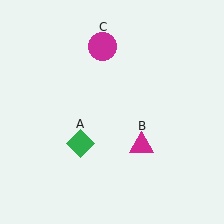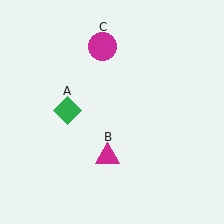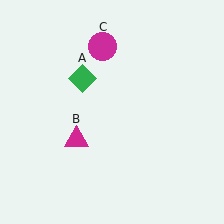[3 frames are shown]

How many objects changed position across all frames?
2 objects changed position: green diamond (object A), magenta triangle (object B).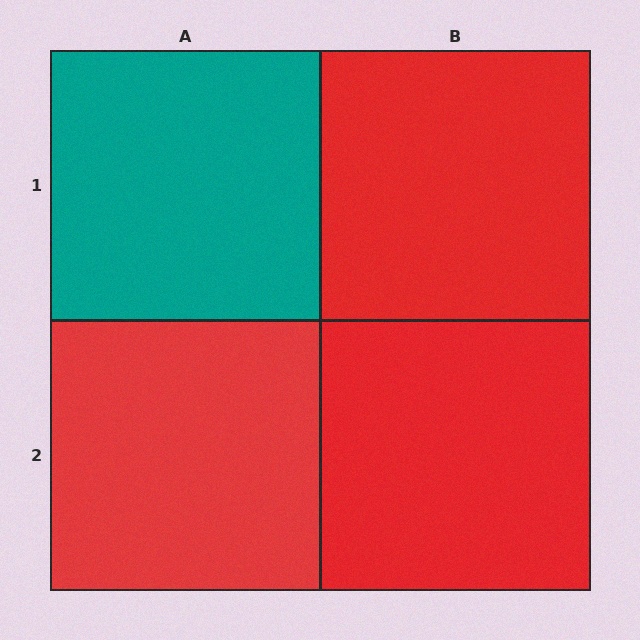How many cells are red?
3 cells are red.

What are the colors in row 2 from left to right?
Red, red.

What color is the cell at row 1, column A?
Teal.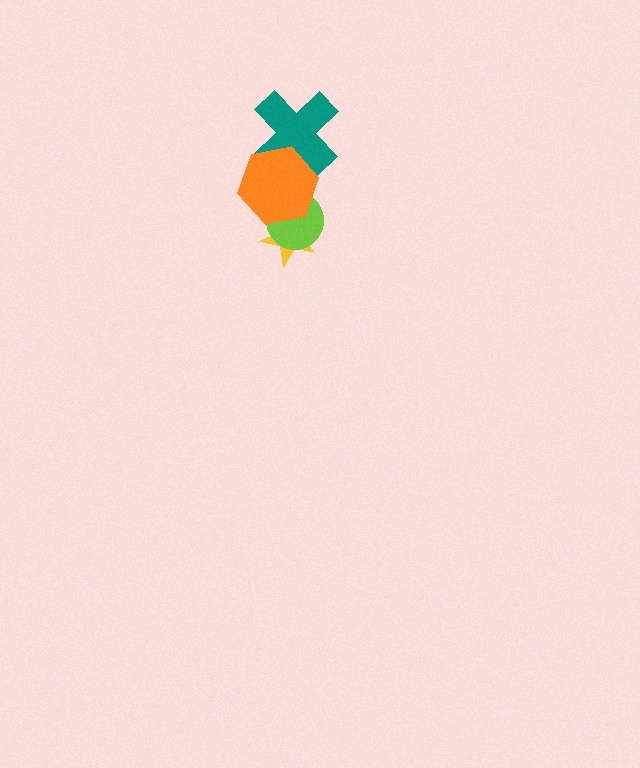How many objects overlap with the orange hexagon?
3 objects overlap with the orange hexagon.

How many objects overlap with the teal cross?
1 object overlaps with the teal cross.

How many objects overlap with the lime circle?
2 objects overlap with the lime circle.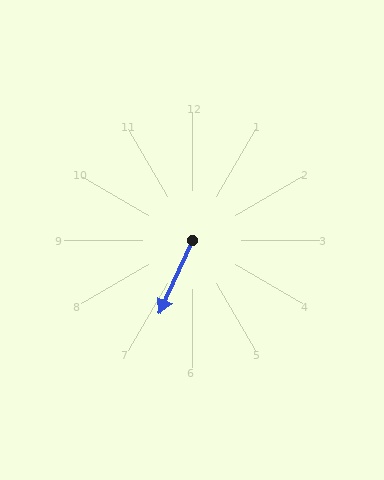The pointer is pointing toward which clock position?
Roughly 7 o'clock.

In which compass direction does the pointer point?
Southwest.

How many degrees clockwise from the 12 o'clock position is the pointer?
Approximately 204 degrees.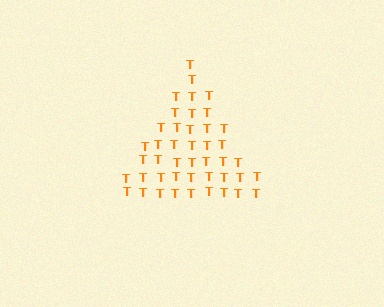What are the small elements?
The small elements are letter T's.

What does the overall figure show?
The overall figure shows a triangle.